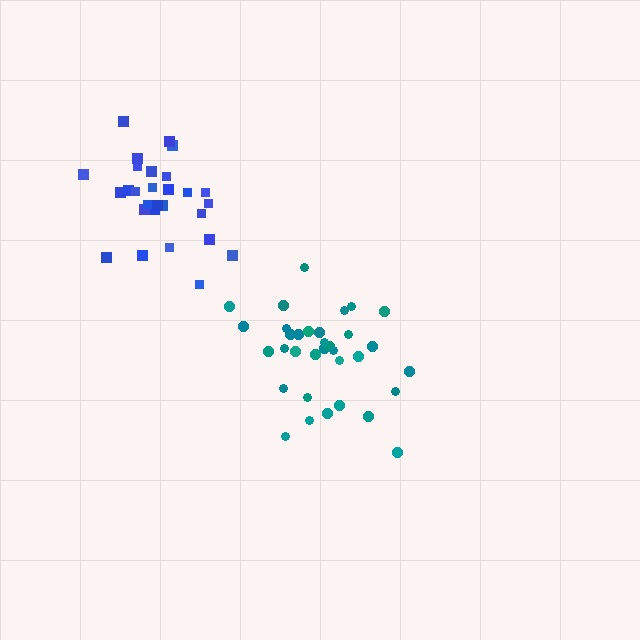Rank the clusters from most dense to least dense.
blue, teal.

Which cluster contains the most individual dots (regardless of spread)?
Teal (34).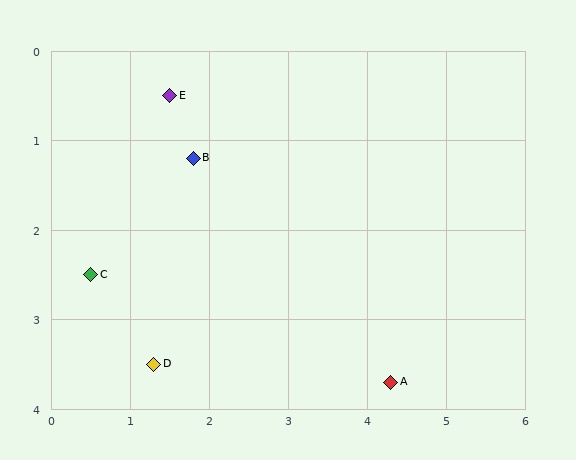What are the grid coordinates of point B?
Point B is at approximately (1.8, 1.2).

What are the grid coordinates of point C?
Point C is at approximately (0.5, 2.5).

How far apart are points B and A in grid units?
Points B and A are about 3.5 grid units apart.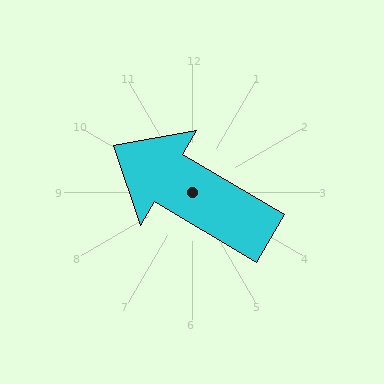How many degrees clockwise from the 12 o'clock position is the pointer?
Approximately 301 degrees.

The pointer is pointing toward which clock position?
Roughly 10 o'clock.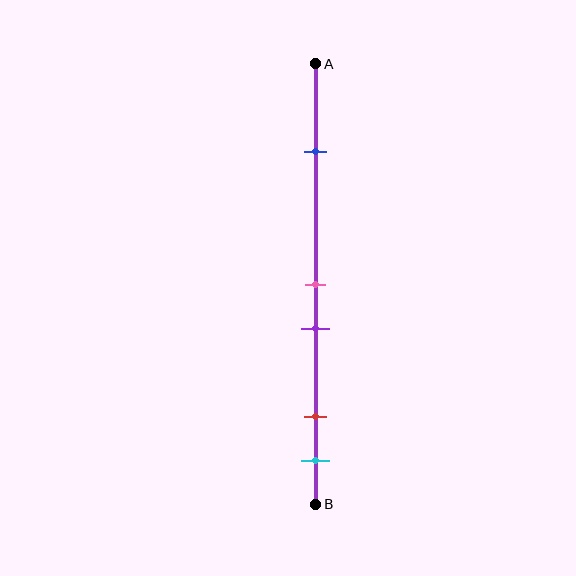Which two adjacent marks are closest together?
The pink and purple marks are the closest adjacent pair.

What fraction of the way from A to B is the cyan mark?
The cyan mark is approximately 90% (0.9) of the way from A to B.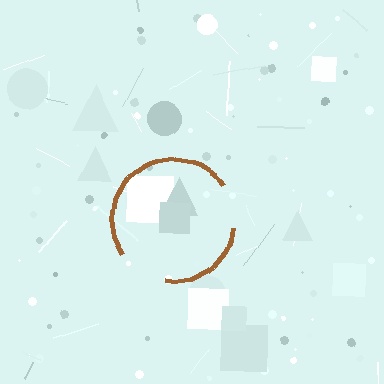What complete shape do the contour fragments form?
The contour fragments form a circle.